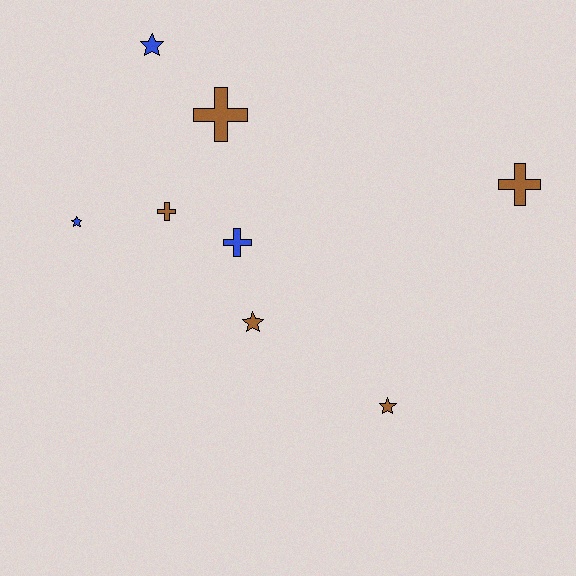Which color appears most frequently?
Brown, with 5 objects.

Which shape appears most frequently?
Star, with 4 objects.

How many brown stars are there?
There are 2 brown stars.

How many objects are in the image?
There are 8 objects.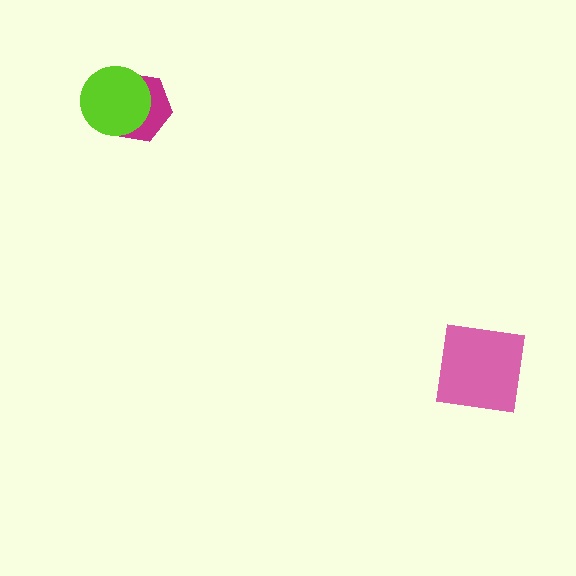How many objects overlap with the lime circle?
1 object overlaps with the lime circle.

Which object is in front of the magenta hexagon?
The lime circle is in front of the magenta hexagon.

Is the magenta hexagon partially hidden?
Yes, it is partially covered by another shape.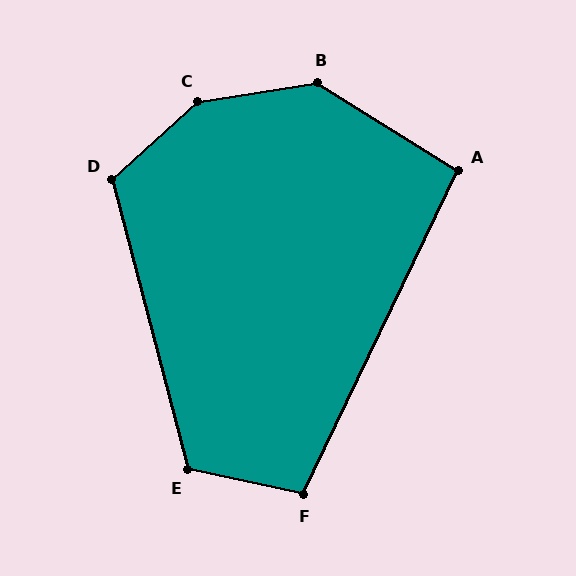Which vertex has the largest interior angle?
C, at approximately 147 degrees.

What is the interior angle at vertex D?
Approximately 118 degrees (obtuse).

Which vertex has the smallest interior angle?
A, at approximately 96 degrees.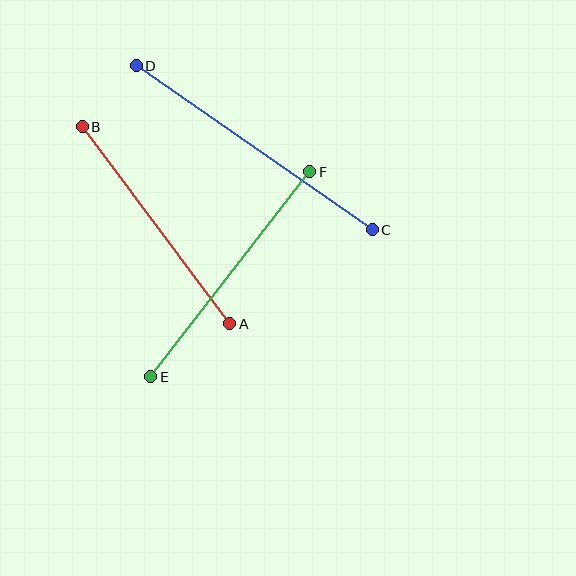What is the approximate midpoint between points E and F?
The midpoint is at approximately (230, 274) pixels.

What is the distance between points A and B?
The distance is approximately 246 pixels.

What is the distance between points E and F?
The distance is approximately 260 pixels.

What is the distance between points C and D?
The distance is approximately 288 pixels.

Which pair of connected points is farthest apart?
Points C and D are farthest apart.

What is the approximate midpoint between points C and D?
The midpoint is at approximately (254, 148) pixels.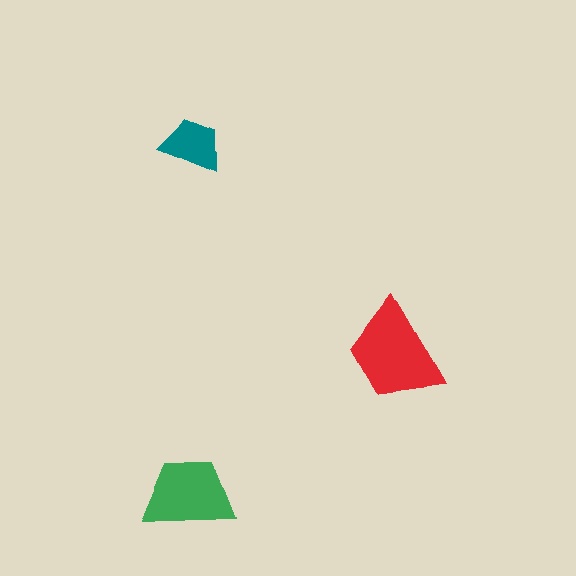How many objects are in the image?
There are 3 objects in the image.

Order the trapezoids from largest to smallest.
the red one, the green one, the teal one.